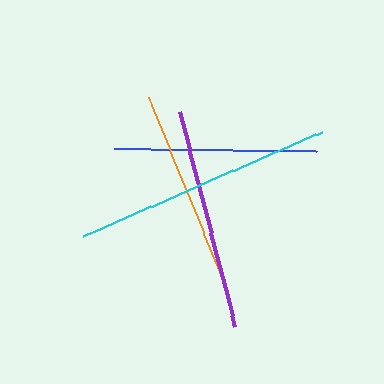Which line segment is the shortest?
The blue line is the shortest at approximately 203 pixels.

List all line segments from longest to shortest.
From longest to shortest: cyan, purple, orange, blue.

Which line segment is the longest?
The cyan line is the longest at approximately 260 pixels.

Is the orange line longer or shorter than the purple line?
The purple line is longer than the orange line.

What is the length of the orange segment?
The orange segment is approximately 209 pixels long.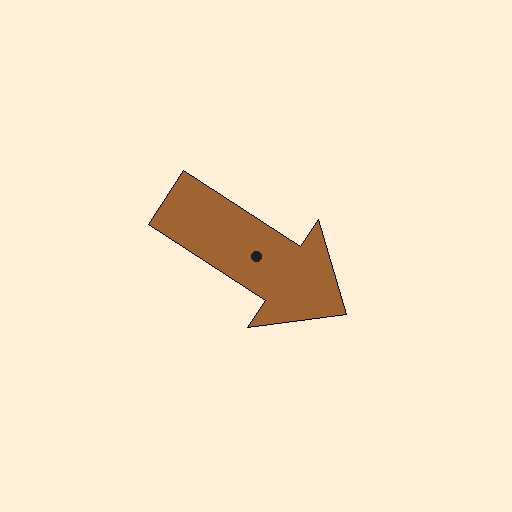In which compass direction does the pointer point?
Southeast.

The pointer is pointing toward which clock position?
Roughly 4 o'clock.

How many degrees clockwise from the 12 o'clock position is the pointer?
Approximately 123 degrees.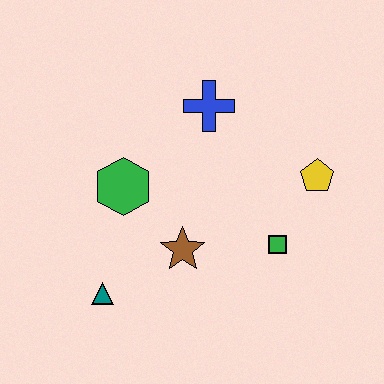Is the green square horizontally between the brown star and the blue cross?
No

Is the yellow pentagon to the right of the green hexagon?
Yes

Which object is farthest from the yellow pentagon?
The teal triangle is farthest from the yellow pentagon.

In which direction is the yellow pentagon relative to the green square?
The yellow pentagon is above the green square.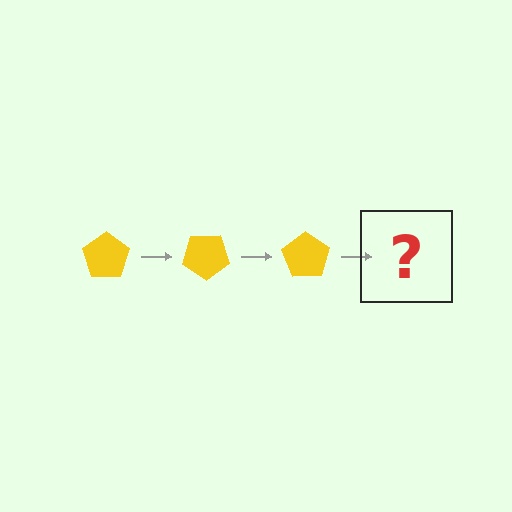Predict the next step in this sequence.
The next step is a yellow pentagon rotated 105 degrees.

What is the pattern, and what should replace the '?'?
The pattern is that the pentagon rotates 35 degrees each step. The '?' should be a yellow pentagon rotated 105 degrees.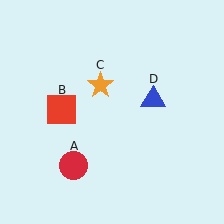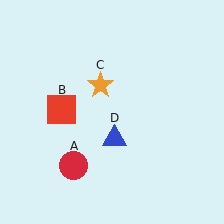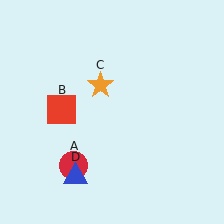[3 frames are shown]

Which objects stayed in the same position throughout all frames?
Red circle (object A) and red square (object B) and orange star (object C) remained stationary.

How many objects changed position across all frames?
1 object changed position: blue triangle (object D).